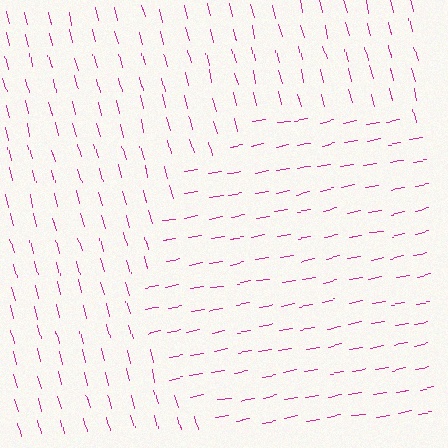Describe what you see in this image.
The image is filled with small magenta line segments. A circle region in the image has lines oriented differently from the surrounding lines, creating a visible texture boundary.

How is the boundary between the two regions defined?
The boundary is defined purely by a change in line orientation (approximately 86 degrees difference). All lines are the same color and thickness.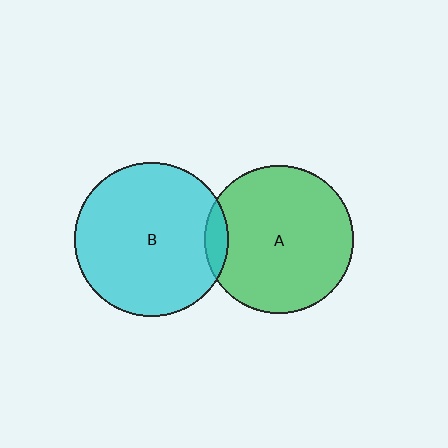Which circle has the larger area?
Circle B (cyan).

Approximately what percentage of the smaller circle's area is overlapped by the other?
Approximately 10%.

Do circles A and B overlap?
Yes.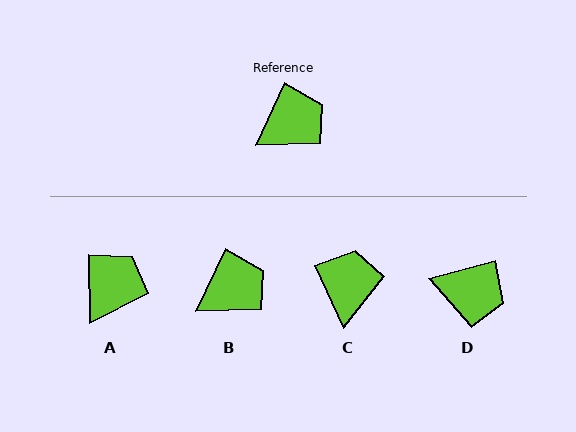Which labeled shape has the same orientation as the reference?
B.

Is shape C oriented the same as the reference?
No, it is off by about 50 degrees.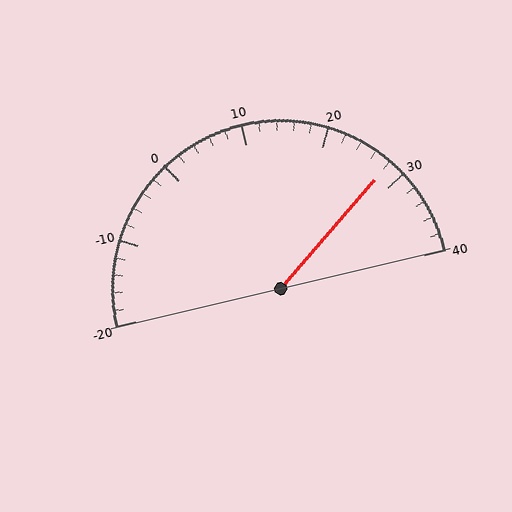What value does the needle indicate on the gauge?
The needle indicates approximately 28.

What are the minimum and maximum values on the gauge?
The gauge ranges from -20 to 40.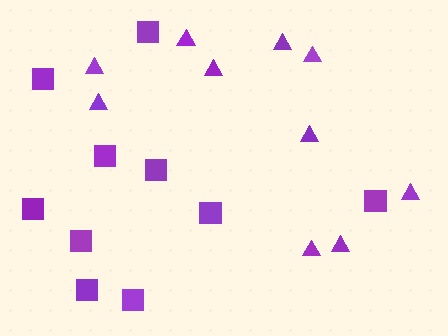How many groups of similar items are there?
There are 2 groups: one group of squares (10) and one group of triangles (10).